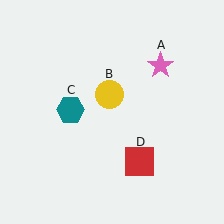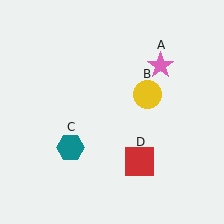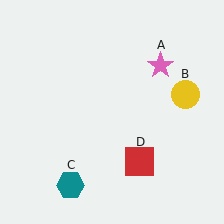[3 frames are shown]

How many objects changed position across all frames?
2 objects changed position: yellow circle (object B), teal hexagon (object C).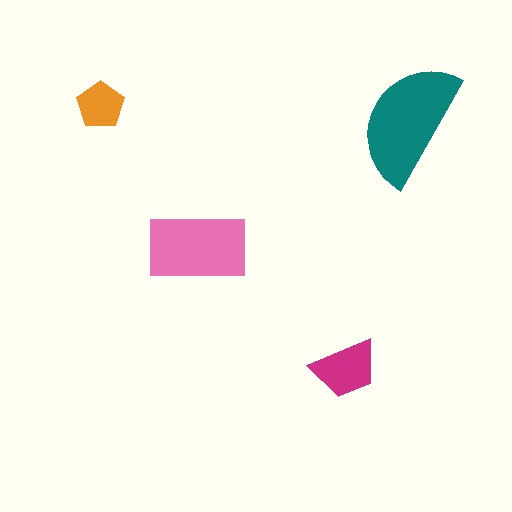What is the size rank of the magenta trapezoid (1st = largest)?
3rd.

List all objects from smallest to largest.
The orange pentagon, the magenta trapezoid, the pink rectangle, the teal semicircle.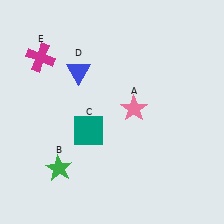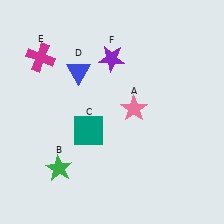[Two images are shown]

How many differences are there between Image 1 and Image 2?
There is 1 difference between the two images.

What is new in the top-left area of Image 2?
A purple star (F) was added in the top-left area of Image 2.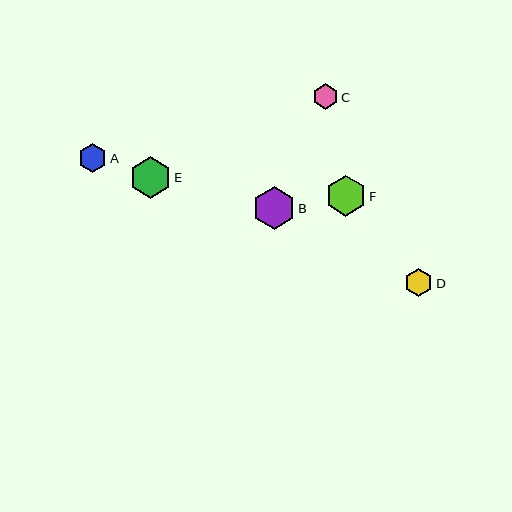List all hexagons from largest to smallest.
From largest to smallest: B, E, F, A, D, C.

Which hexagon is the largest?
Hexagon B is the largest with a size of approximately 42 pixels.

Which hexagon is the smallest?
Hexagon C is the smallest with a size of approximately 26 pixels.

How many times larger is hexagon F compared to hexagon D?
Hexagon F is approximately 1.4 times the size of hexagon D.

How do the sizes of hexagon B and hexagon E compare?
Hexagon B and hexagon E are approximately the same size.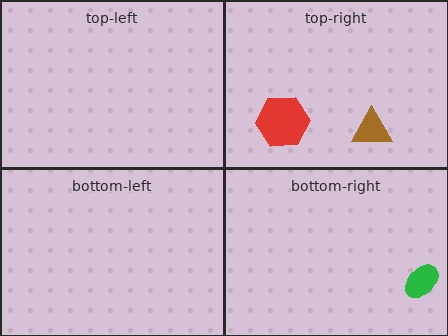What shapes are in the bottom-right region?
The green ellipse.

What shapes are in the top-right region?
The brown triangle, the red hexagon.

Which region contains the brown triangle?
The top-right region.